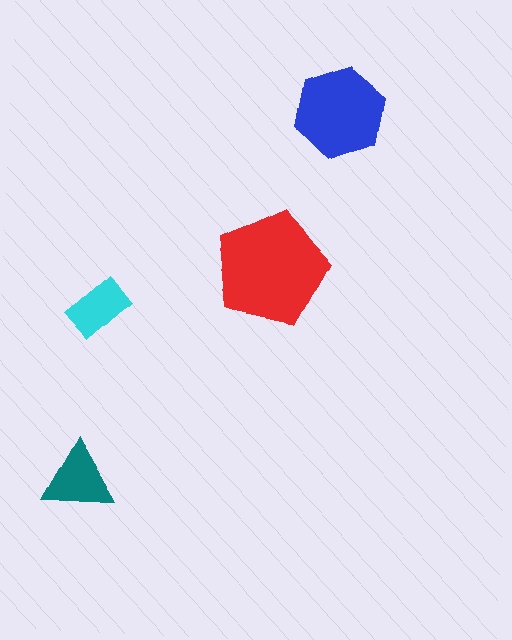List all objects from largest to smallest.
The red pentagon, the blue hexagon, the teal triangle, the cyan rectangle.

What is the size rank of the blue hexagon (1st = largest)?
2nd.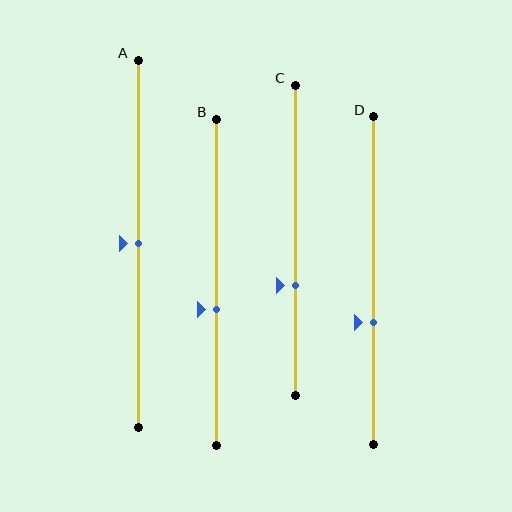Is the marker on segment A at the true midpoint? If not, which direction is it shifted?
Yes, the marker on segment A is at the true midpoint.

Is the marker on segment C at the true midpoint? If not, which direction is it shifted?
No, the marker on segment C is shifted downward by about 14% of the segment length.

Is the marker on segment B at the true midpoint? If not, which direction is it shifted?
No, the marker on segment B is shifted downward by about 8% of the segment length.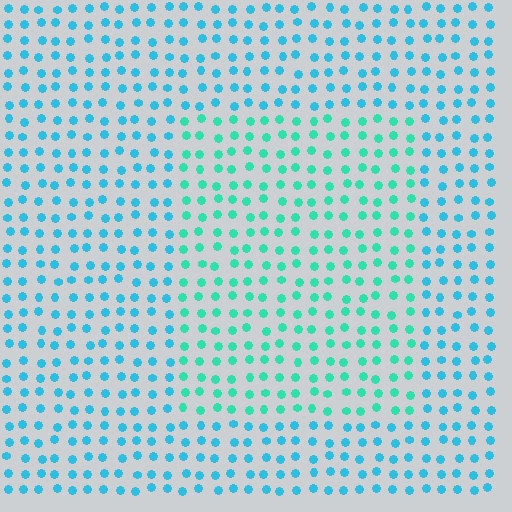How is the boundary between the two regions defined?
The boundary is defined purely by a slight shift in hue (about 30 degrees). Spacing, size, and orientation are identical on both sides.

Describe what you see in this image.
The image is filled with small cyan elements in a uniform arrangement. A rectangle-shaped region is visible where the elements are tinted to a slightly different hue, forming a subtle color boundary.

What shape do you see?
I see a rectangle.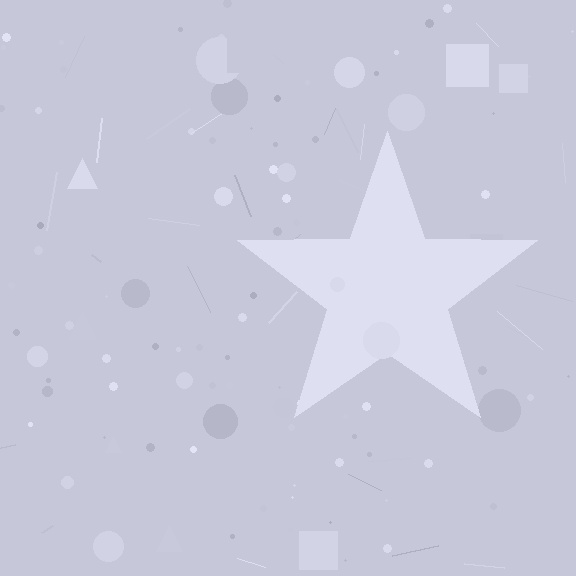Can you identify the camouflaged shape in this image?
The camouflaged shape is a star.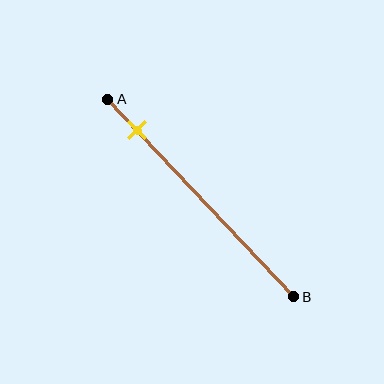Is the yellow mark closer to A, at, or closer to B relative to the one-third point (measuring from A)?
The yellow mark is closer to point A than the one-third point of segment AB.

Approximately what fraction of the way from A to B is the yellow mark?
The yellow mark is approximately 15% of the way from A to B.